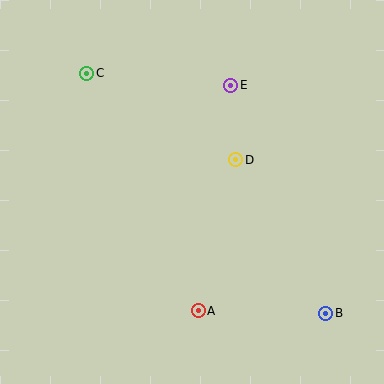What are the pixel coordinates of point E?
Point E is at (231, 86).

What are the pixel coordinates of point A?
Point A is at (198, 311).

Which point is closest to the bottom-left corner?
Point A is closest to the bottom-left corner.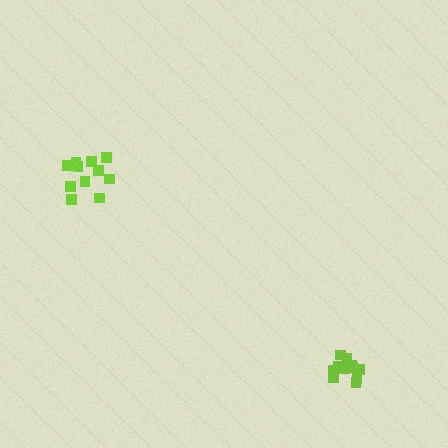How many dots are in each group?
Group 1: 11 dots, Group 2: 11 dots (22 total).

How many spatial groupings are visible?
There are 2 spatial groupings.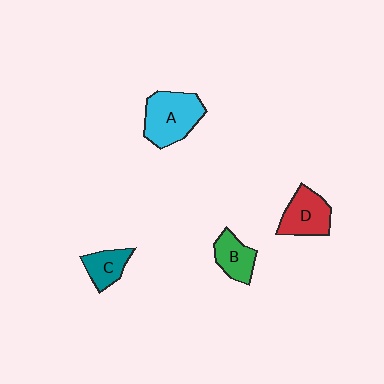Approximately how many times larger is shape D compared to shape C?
Approximately 1.4 times.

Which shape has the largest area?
Shape A (cyan).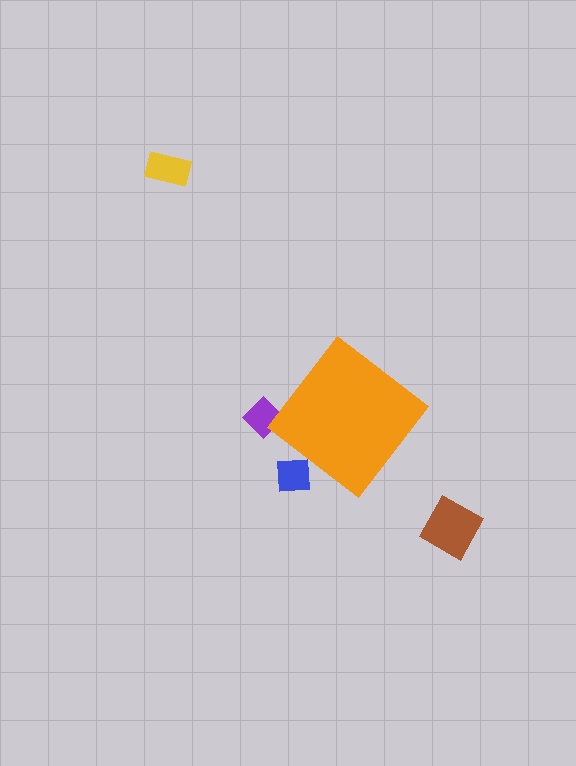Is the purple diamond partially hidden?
Yes, the purple diamond is partially hidden behind the orange diamond.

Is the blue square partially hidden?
Yes, the blue square is partially hidden behind the orange diamond.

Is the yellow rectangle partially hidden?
No, the yellow rectangle is fully visible.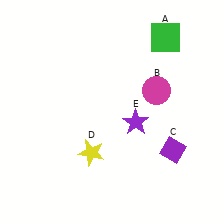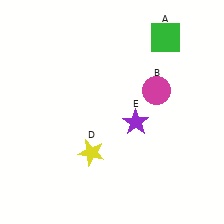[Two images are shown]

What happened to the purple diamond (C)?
The purple diamond (C) was removed in Image 2. It was in the bottom-right area of Image 1.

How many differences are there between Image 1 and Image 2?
There is 1 difference between the two images.